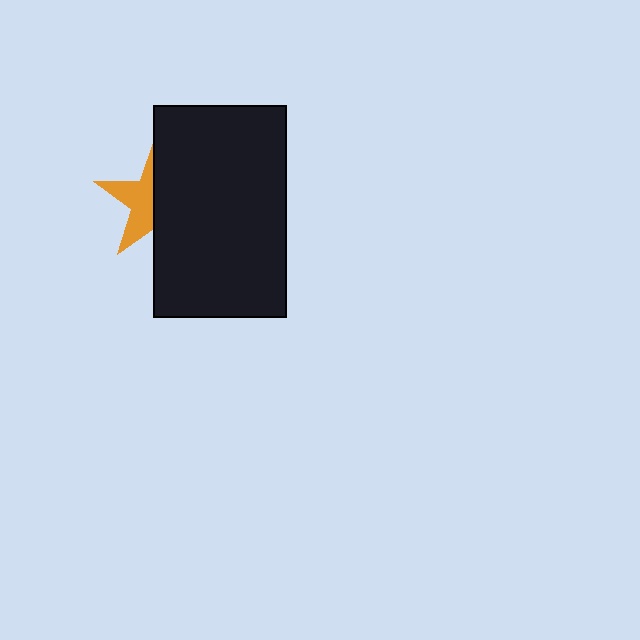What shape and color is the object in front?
The object in front is a black rectangle.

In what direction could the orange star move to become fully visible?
The orange star could move left. That would shift it out from behind the black rectangle entirely.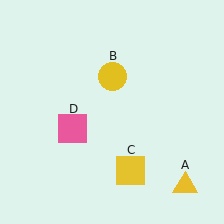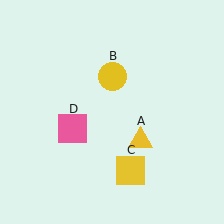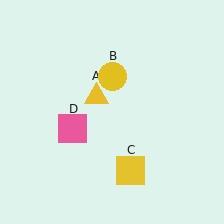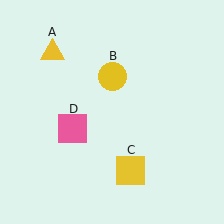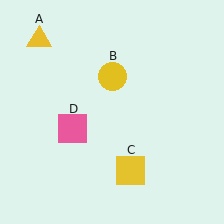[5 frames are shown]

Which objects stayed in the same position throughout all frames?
Yellow circle (object B) and yellow square (object C) and pink square (object D) remained stationary.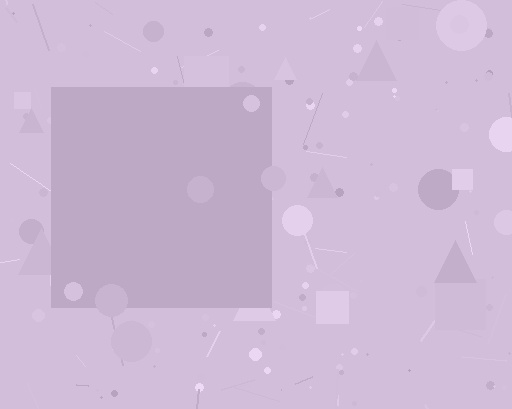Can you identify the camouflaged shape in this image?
The camouflaged shape is a square.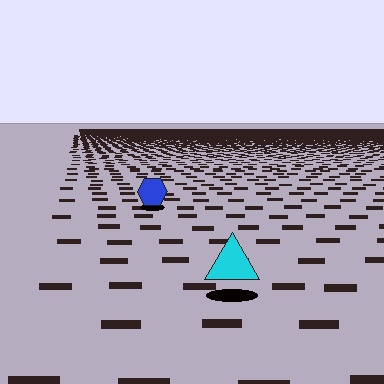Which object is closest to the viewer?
The cyan triangle is closest. The texture marks near it are larger and more spread out.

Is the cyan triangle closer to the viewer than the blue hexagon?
Yes. The cyan triangle is closer — you can tell from the texture gradient: the ground texture is coarser near it.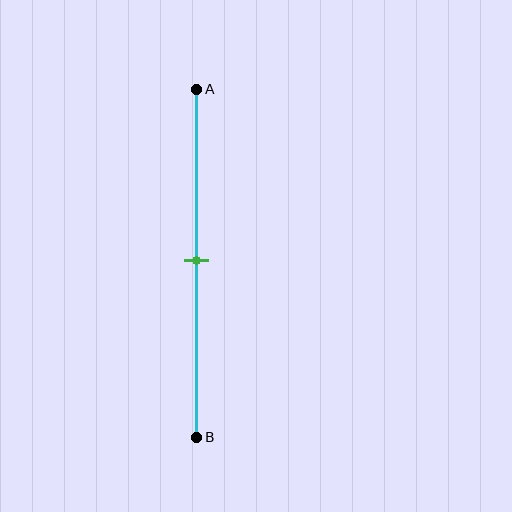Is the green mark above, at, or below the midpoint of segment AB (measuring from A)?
The green mark is approximately at the midpoint of segment AB.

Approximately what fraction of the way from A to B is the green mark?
The green mark is approximately 50% of the way from A to B.